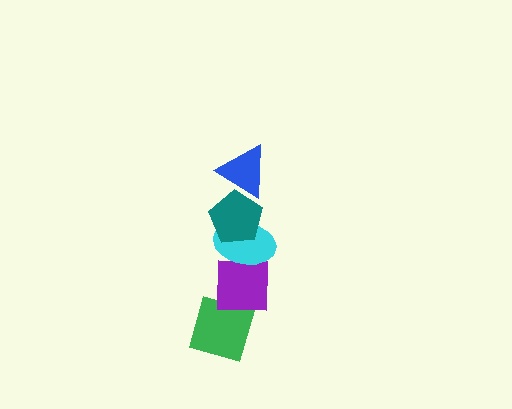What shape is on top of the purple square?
The cyan ellipse is on top of the purple square.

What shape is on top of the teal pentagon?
The blue triangle is on top of the teal pentagon.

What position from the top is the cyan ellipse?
The cyan ellipse is 3rd from the top.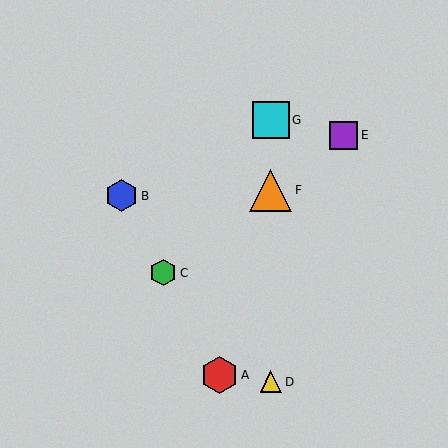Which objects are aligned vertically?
Objects D, F, G are aligned vertically.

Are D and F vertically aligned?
Yes, both are at x≈271.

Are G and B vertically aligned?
No, G is at x≈271 and B is at x≈122.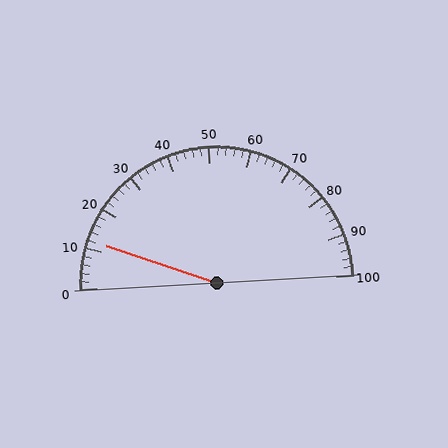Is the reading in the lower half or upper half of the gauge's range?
The reading is in the lower half of the range (0 to 100).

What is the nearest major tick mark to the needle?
The nearest major tick mark is 10.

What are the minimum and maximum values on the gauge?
The gauge ranges from 0 to 100.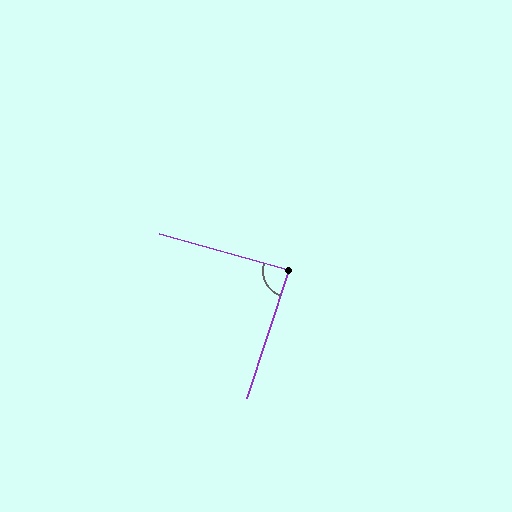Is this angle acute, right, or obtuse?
It is approximately a right angle.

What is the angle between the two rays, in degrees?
Approximately 87 degrees.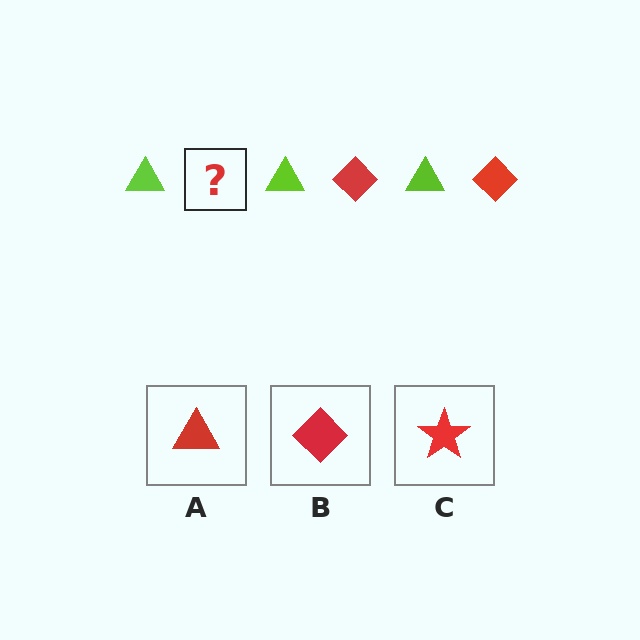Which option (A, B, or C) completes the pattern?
B.